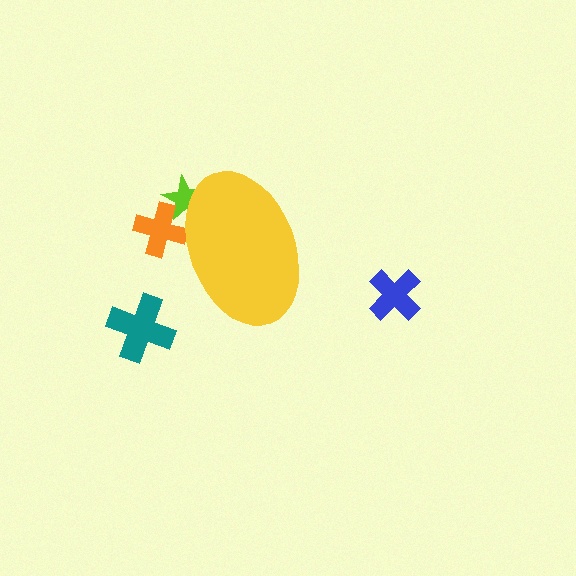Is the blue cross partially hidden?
No, the blue cross is fully visible.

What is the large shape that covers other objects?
A yellow ellipse.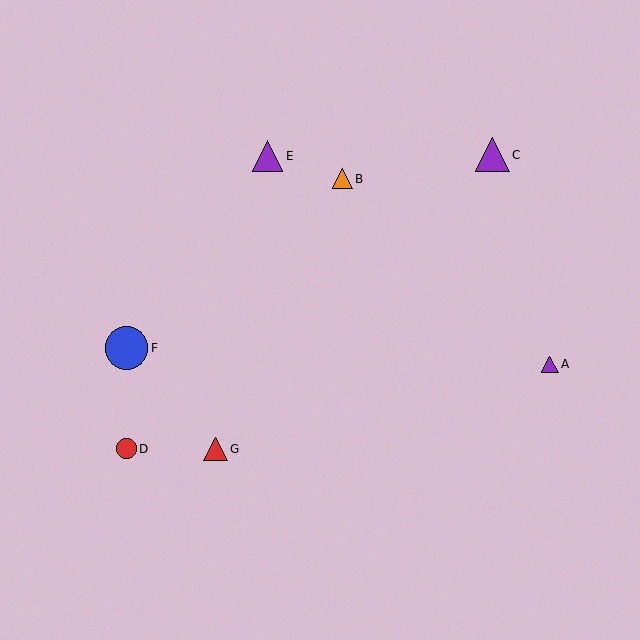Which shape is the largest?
The blue circle (labeled F) is the largest.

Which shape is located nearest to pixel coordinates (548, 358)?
The purple triangle (labeled A) at (550, 364) is nearest to that location.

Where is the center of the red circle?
The center of the red circle is at (126, 449).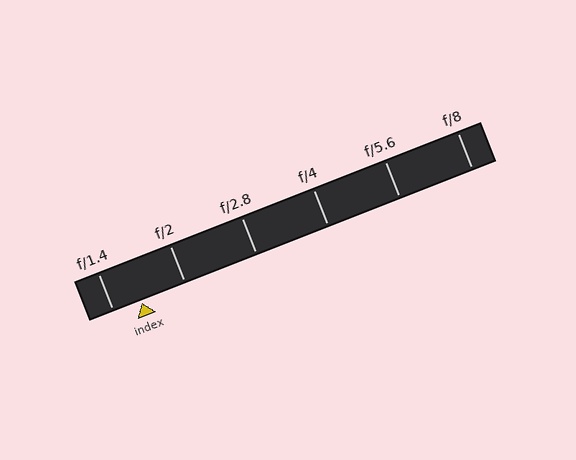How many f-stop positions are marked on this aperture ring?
There are 6 f-stop positions marked.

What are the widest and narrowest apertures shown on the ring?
The widest aperture shown is f/1.4 and the narrowest is f/8.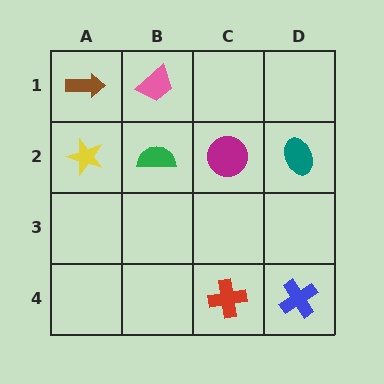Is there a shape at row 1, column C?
No, that cell is empty.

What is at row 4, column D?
A blue cross.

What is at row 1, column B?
A pink trapezoid.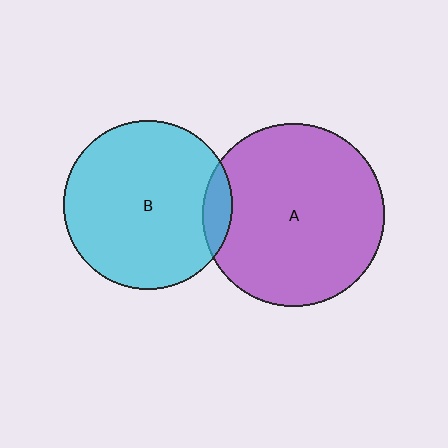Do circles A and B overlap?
Yes.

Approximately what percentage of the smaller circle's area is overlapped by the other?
Approximately 10%.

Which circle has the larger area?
Circle A (purple).